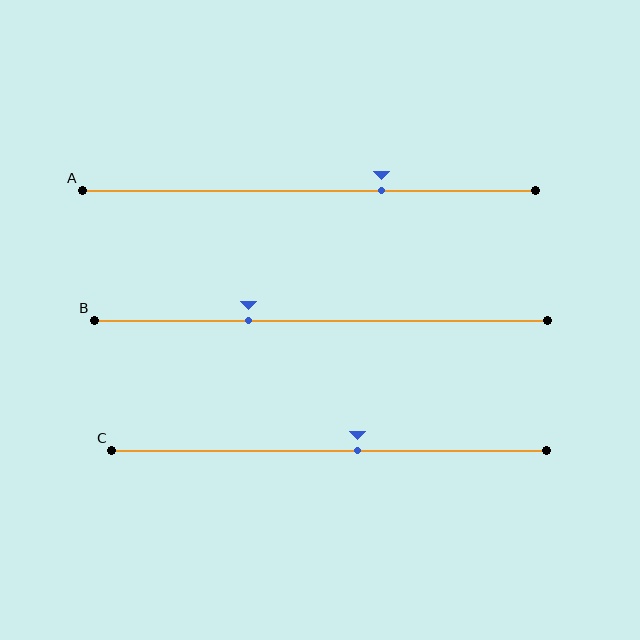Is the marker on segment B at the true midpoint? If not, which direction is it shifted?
No, the marker on segment B is shifted to the left by about 16% of the segment length.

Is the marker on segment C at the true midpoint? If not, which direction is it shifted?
No, the marker on segment C is shifted to the right by about 6% of the segment length.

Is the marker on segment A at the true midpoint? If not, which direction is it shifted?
No, the marker on segment A is shifted to the right by about 16% of the segment length.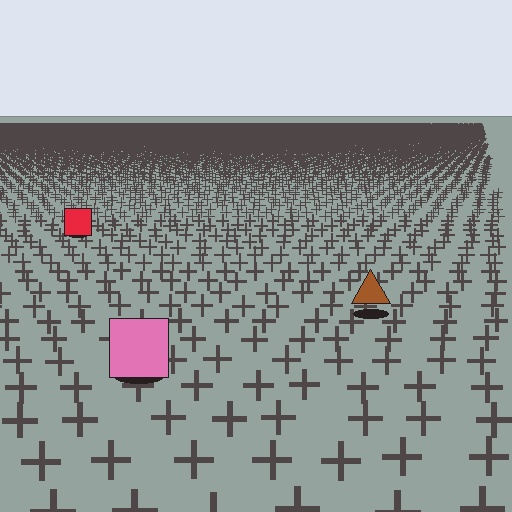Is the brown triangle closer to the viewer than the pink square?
No. The pink square is closer — you can tell from the texture gradient: the ground texture is coarser near it.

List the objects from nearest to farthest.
From nearest to farthest: the pink square, the brown triangle, the red square.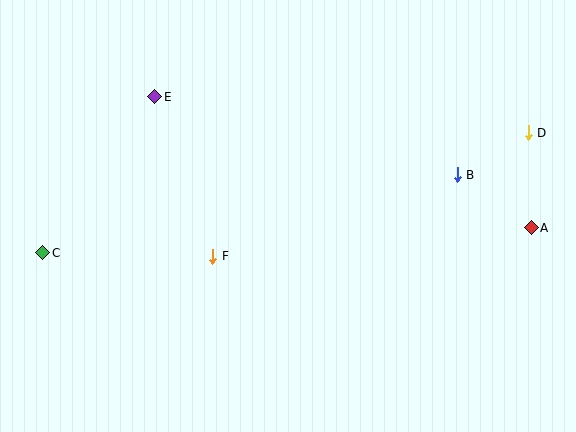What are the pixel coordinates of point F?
Point F is at (213, 256).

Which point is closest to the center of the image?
Point F at (213, 256) is closest to the center.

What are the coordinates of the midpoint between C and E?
The midpoint between C and E is at (99, 175).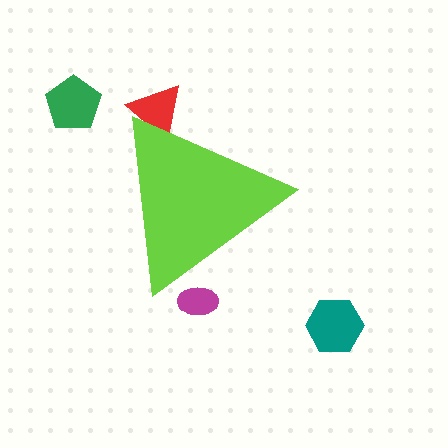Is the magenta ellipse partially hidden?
Yes, the magenta ellipse is partially hidden behind the lime triangle.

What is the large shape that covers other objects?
A lime triangle.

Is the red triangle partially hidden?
Yes, the red triangle is partially hidden behind the lime triangle.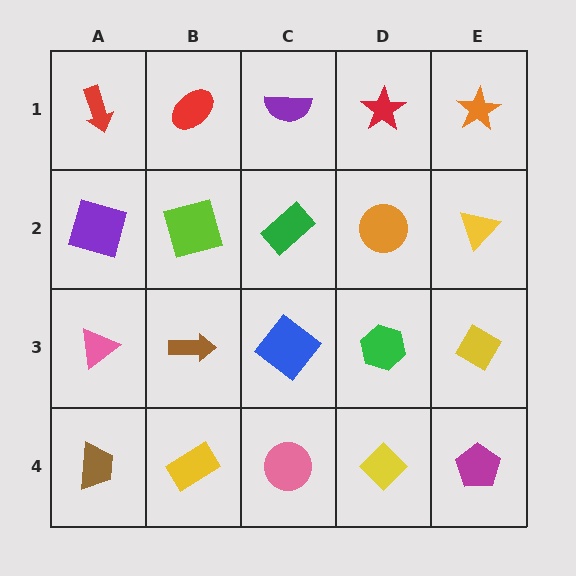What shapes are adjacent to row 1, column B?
A lime square (row 2, column B), a red arrow (row 1, column A), a purple semicircle (row 1, column C).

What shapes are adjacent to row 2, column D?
A red star (row 1, column D), a green hexagon (row 3, column D), a green rectangle (row 2, column C), a yellow triangle (row 2, column E).